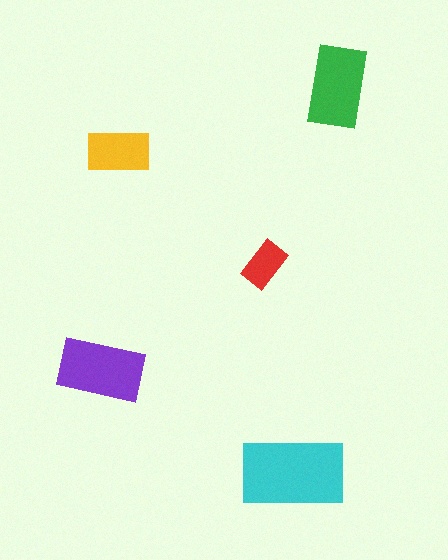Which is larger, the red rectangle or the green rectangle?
The green one.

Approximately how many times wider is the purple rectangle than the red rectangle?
About 2 times wider.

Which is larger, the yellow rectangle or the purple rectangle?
The purple one.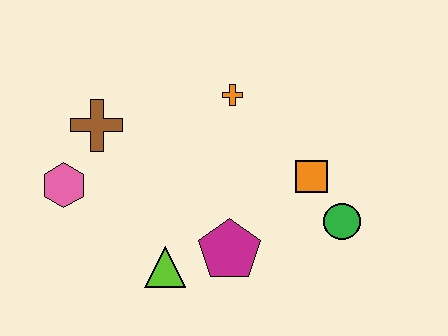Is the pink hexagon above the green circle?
Yes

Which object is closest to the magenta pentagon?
The lime triangle is closest to the magenta pentagon.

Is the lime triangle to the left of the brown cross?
No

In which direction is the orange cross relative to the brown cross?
The orange cross is to the right of the brown cross.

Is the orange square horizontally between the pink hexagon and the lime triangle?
No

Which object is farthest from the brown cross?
The green circle is farthest from the brown cross.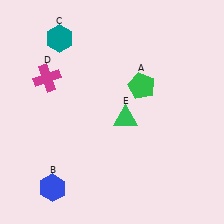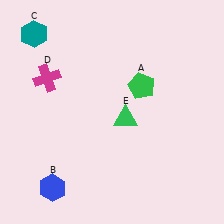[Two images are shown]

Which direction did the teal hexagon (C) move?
The teal hexagon (C) moved left.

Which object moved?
The teal hexagon (C) moved left.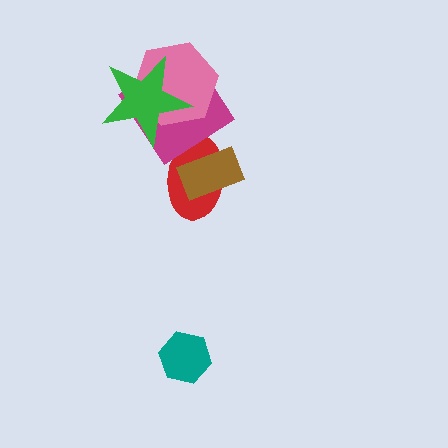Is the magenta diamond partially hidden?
Yes, it is partially covered by another shape.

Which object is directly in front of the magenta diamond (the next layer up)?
The pink hexagon is directly in front of the magenta diamond.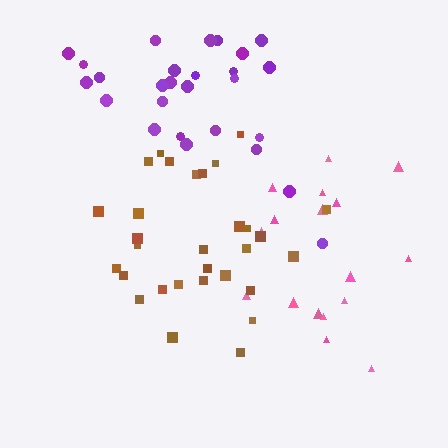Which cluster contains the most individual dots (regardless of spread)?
Brown (30).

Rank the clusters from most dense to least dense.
purple, pink, brown.